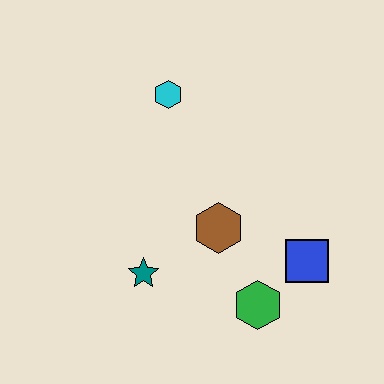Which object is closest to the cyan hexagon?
The brown hexagon is closest to the cyan hexagon.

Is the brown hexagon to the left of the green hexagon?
Yes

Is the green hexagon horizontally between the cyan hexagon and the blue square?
Yes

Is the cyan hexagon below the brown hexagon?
No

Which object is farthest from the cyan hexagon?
The green hexagon is farthest from the cyan hexagon.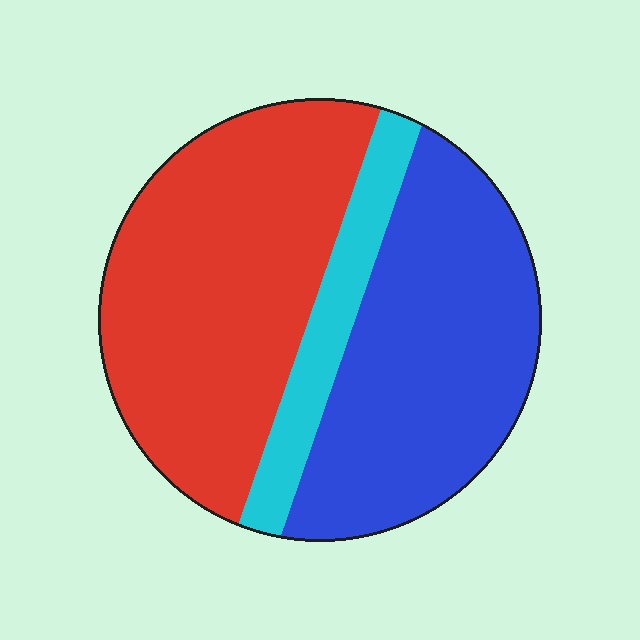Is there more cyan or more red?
Red.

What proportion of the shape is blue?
Blue takes up about two fifths (2/5) of the shape.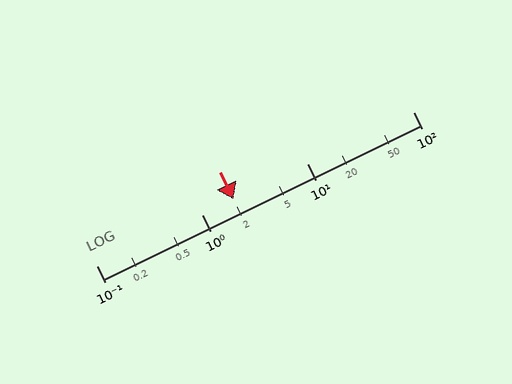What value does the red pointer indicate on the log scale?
The pointer indicates approximately 2.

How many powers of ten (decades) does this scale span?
The scale spans 3 decades, from 0.1 to 100.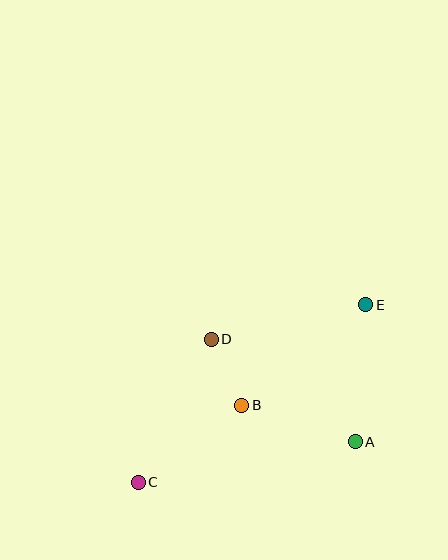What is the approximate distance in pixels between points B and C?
The distance between B and C is approximately 129 pixels.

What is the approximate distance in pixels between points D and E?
The distance between D and E is approximately 159 pixels.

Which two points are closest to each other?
Points B and D are closest to each other.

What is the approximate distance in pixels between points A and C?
The distance between A and C is approximately 221 pixels.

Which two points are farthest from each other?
Points C and E are farthest from each other.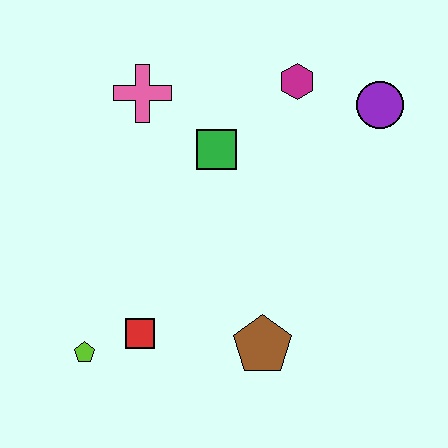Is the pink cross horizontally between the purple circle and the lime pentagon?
Yes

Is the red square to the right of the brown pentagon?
No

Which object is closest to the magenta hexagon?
The purple circle is closest to the magenta hexagon.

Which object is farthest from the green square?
The lime pentagon is farthest from the green square.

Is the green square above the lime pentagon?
Yes